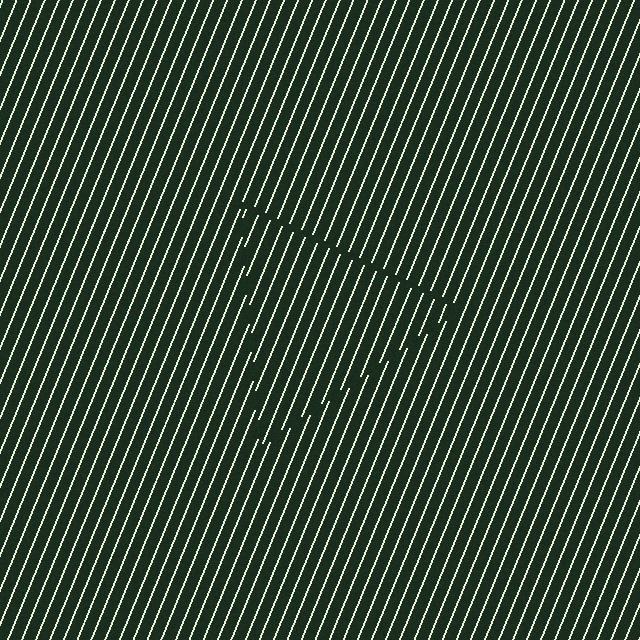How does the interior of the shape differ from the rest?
The interior of the shape contains the same grating, shifted by half a period — the contour is defined by the phase discontinuity where line-ends from the inner and outer gratings abut.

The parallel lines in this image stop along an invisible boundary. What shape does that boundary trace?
An illusory triangle. The interior of the shape contains the same grating, shifted by half a period — the contour is defined by the phase discontinuity where line-ends from the inner and outer gratings abut.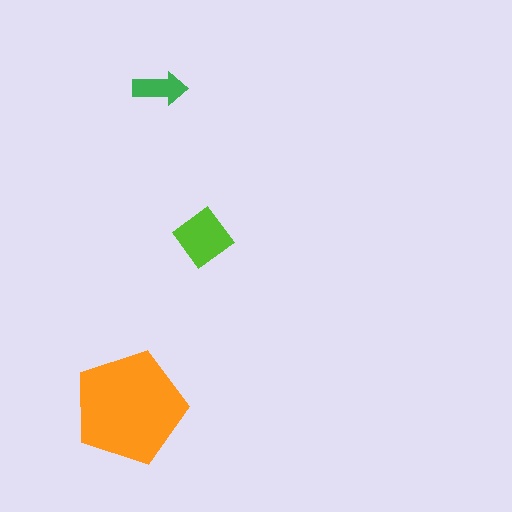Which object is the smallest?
The green arrow.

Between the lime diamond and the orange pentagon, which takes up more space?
The orange pentagon.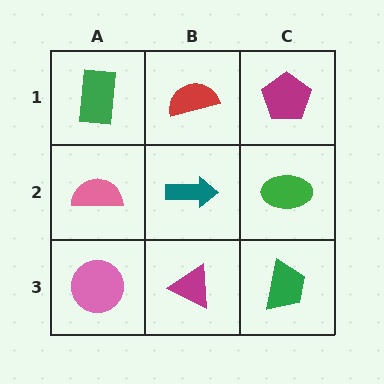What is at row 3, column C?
A green trapezoid.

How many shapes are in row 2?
3 shapes.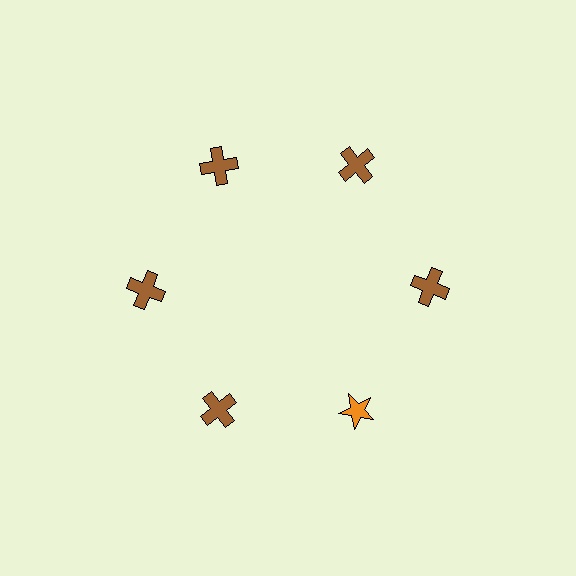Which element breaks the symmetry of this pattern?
The orange star at roughly the 5 o'clock position breaks the symmetry. All other shapes are brown crosses.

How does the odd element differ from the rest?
It differs in both color (orange instead of brown) and shape (star instead of cross).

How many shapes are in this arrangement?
There are 6 shapes arranged in a ring pattern.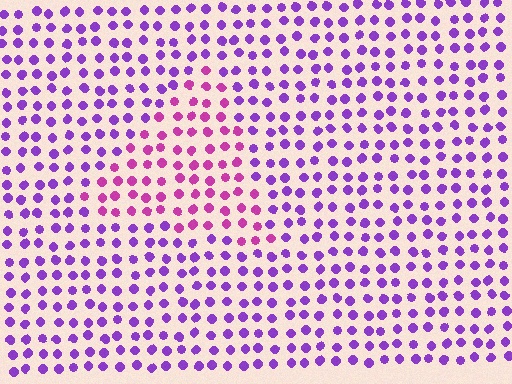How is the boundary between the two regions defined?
The boundary is defined purely by a slight shift in hue (about 38 degrees). Spacing, size, and orientation are identical on both sides.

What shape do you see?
I see a triangle.